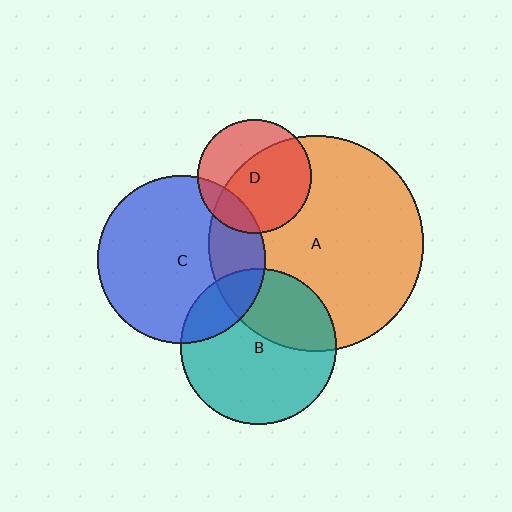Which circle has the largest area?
Circle A (orange).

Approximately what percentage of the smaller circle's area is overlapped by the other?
Approximately 65%.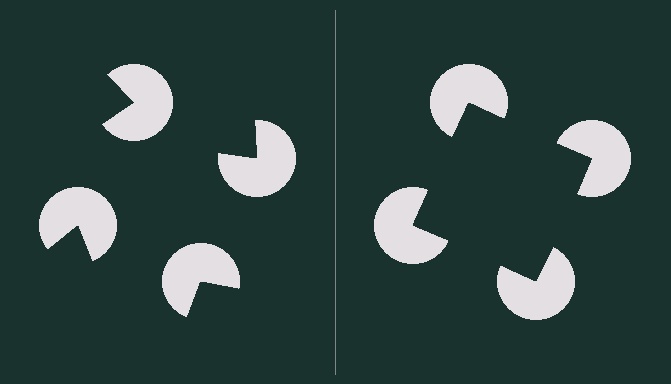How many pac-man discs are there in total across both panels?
8 — 4 on each side.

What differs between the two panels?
The pac-man discs are positioned identically on both sides; only the wedge orientations differ. On the right they align to a square; on the left they are misaligned.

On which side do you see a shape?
An illusory square appears on the right side. On the left side the wedge cuts are rotated, so no coherent shape forms.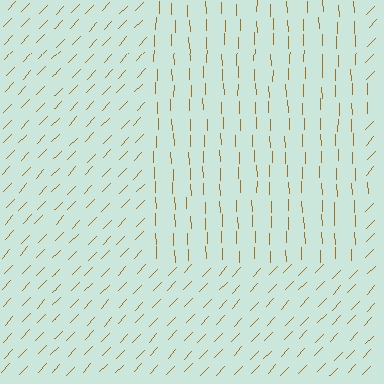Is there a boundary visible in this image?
Yes, there is a texture boundary formed by a change in line orientation.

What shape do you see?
I see a rectangle.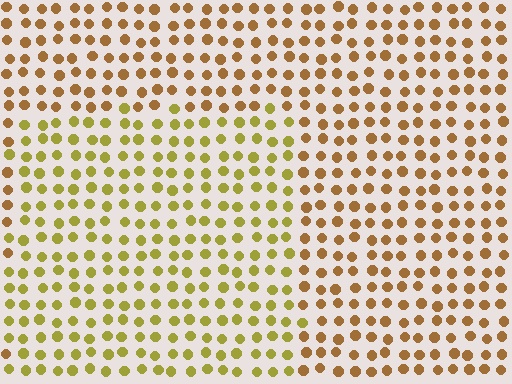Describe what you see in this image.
The image is filled with small brown elements in a uniform arrangement. A rectangle-shaped region is visible where the elements are tinted to a slightly different hue, forming a subtle color boundary.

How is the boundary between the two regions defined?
The boundary is defined purely by a slight shift in hue (about 29 degrees). Spacing, size, and orientation are identical on both sides.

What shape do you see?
I see a rectangle.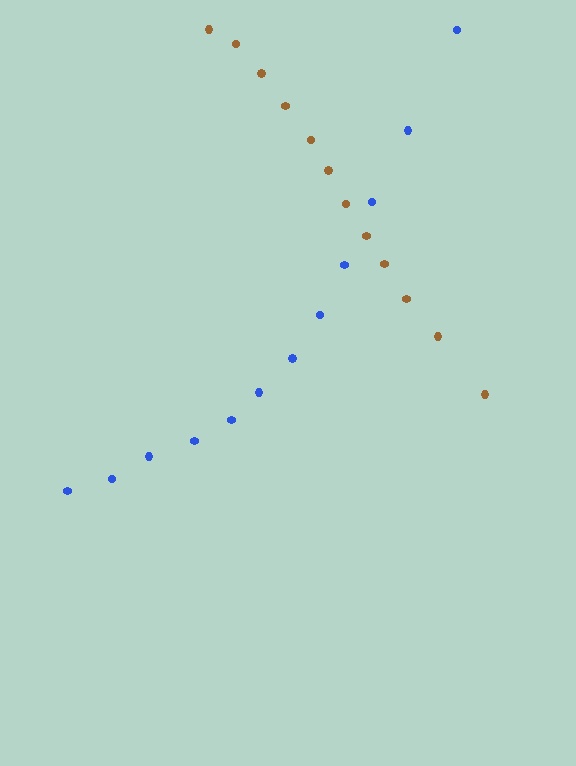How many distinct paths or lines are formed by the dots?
There are 2 distinct paths.